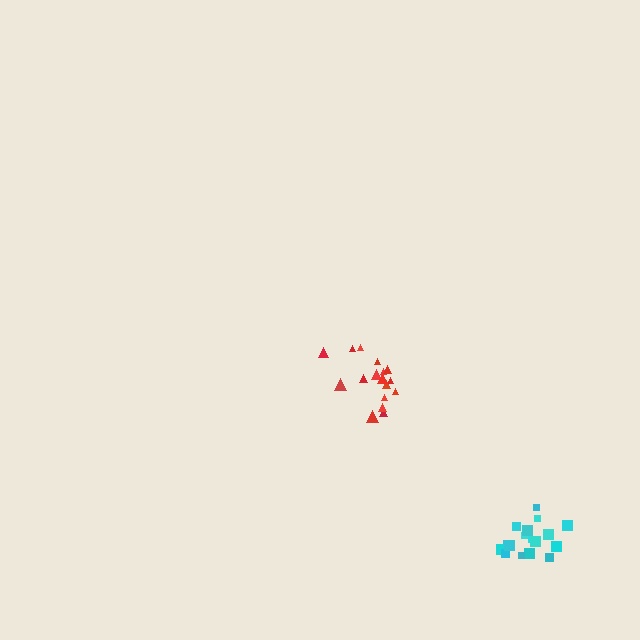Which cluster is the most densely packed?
Cyan.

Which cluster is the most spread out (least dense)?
Red.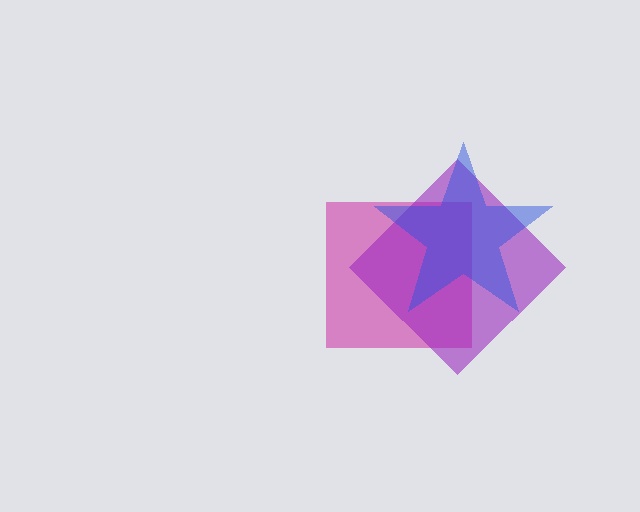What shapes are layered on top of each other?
The layered shapes are: a magenta square, a purple diamond, a blue star.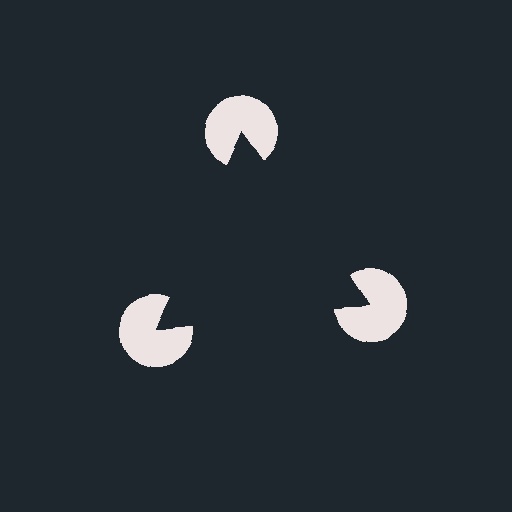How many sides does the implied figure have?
3 sides.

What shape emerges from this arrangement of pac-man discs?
An illusory triangle — its edges are inferred from the aligned wedge cuts in the pac-man discs, not physically drawn.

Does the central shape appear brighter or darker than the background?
It typically appears slightly darker than the background, even though no actual brightness change is drawn.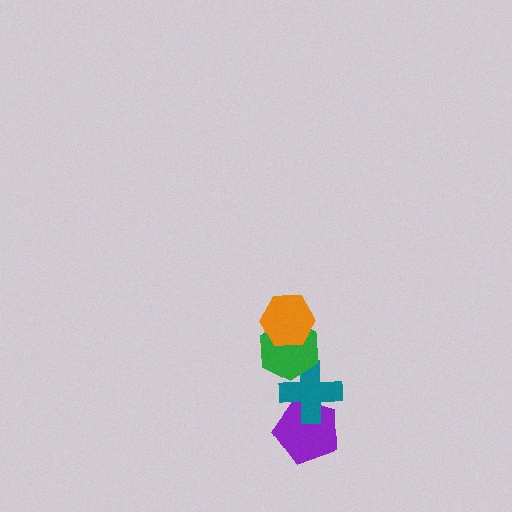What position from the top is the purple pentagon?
The purple pentagon is 4th from the top.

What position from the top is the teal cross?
The teal cross is 3rd from the top.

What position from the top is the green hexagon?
The green hexagon is 2nd from the top.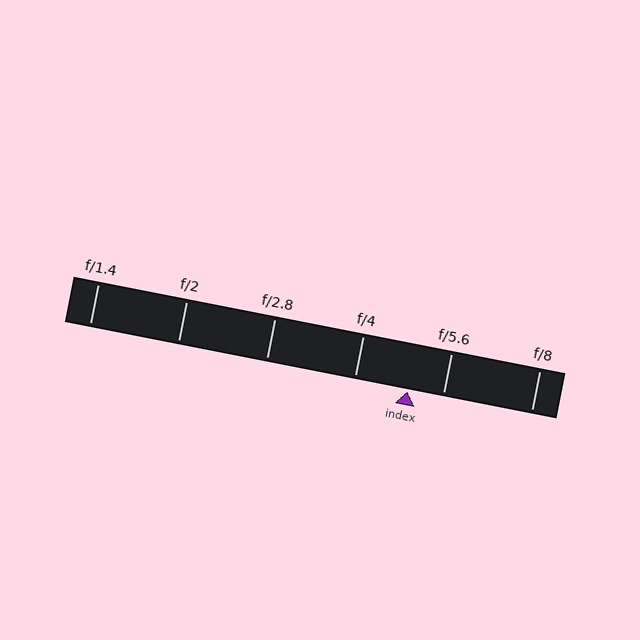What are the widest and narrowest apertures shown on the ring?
The widest aperture shown is f/1.4 and the narrowest is f/8.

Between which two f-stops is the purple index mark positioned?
The index mark is between f/4 and f/5.6.